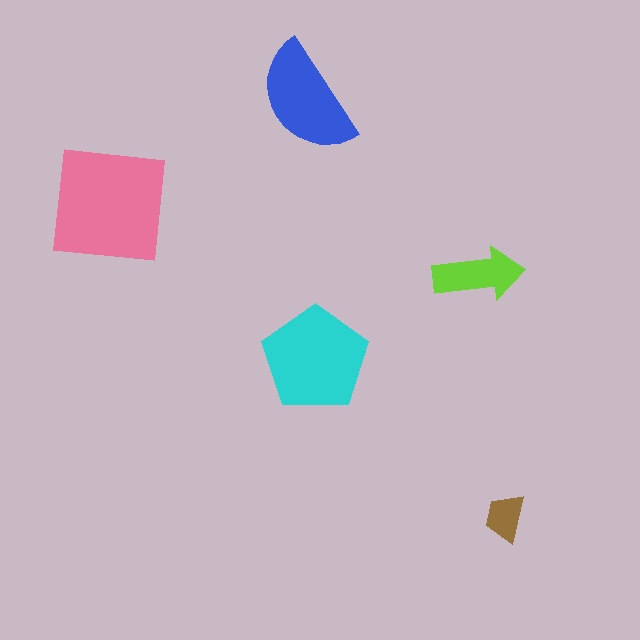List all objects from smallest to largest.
The brown trapezoid, the lime arrow, the blue semicircle, the cyan pentagon, the pink square.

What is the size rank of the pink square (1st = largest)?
1st.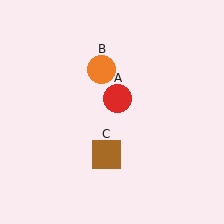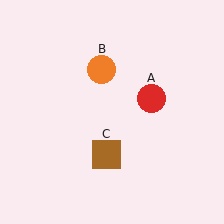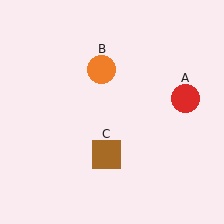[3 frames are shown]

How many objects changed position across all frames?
1 object changed position: red circle (object A).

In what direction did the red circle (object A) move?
The red circle (object A) moved right.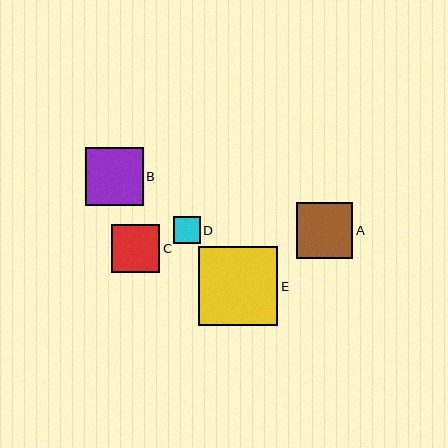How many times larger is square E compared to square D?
Square E is approximately 2.9 times the size of square D.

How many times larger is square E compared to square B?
Square E is approximately 1.4 times the size of square B.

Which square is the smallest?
Square D is the smallest with a size of approximately 27 pixels.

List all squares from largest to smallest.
From largest to smallest: E, B, A, C, D.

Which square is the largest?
Square E is the largest with a size of approximately 79 pixels.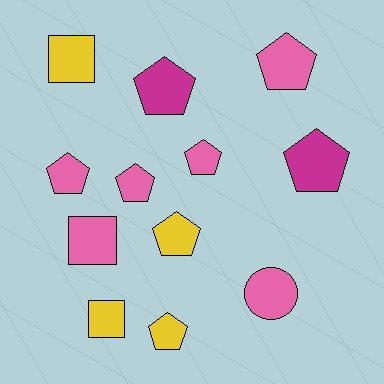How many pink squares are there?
There is 1 pink square.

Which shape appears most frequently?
Pentagon, with 8 objects.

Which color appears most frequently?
Pink, with 6 objects.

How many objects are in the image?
There are 12 objects.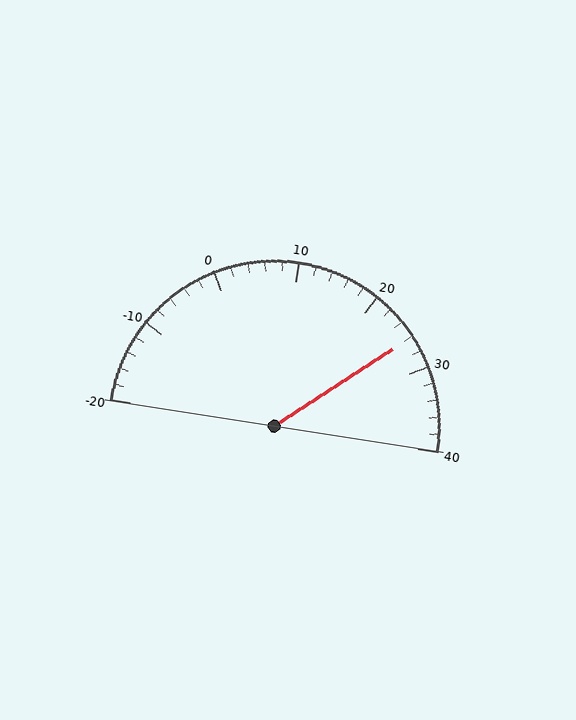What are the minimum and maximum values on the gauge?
The gauge ranges from -20 to 40.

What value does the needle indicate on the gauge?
The needle indicates approximately 26.